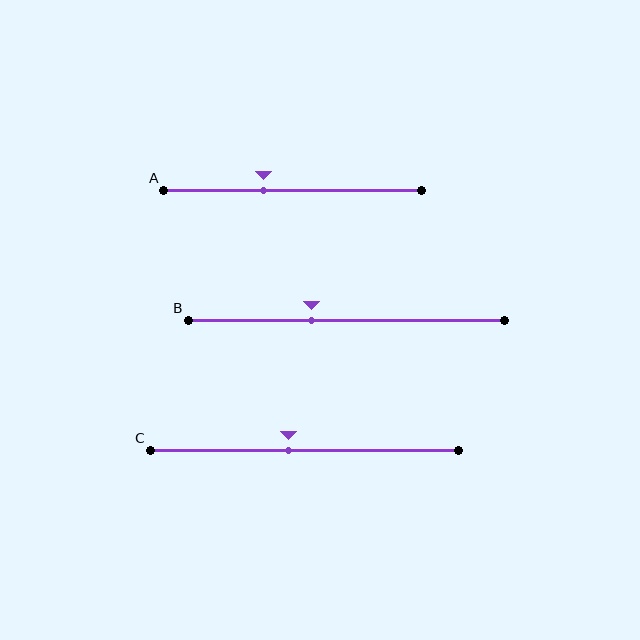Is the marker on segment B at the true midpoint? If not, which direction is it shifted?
No, the marker on segment B is shifted to the left by about 11% of the segment length.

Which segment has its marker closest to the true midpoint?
Segment C has its marker closest to the true midpoint.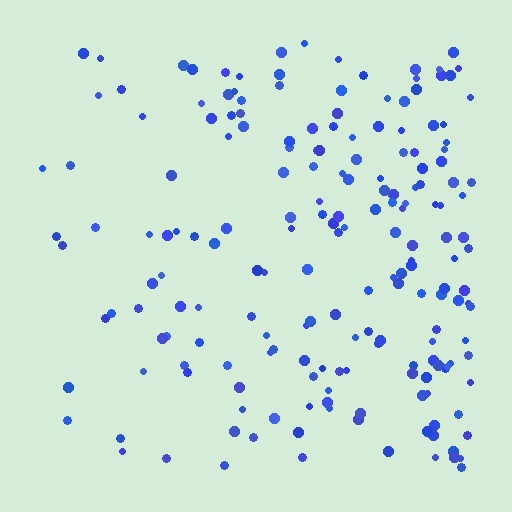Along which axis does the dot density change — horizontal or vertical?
Horizontal.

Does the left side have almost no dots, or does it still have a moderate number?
Still a moderate number, just noticeably fewer than the right.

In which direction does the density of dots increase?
From left to right, with the right side densest.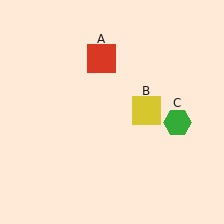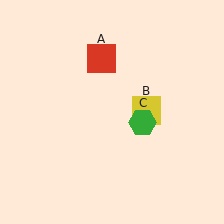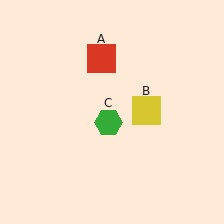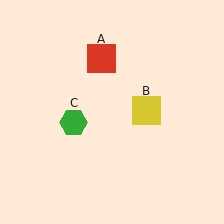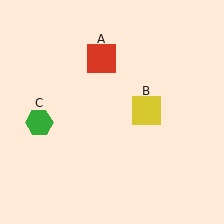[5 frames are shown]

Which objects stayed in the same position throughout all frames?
Red square (object A) and yellow square (object B) remained stationary.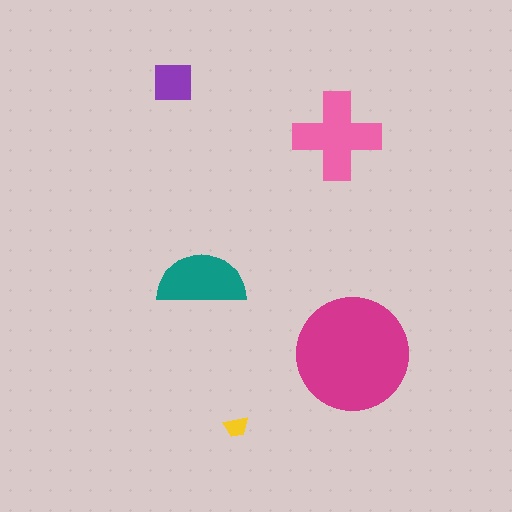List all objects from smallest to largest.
The yellow trapezoid, the purple square, the teal semicircle, the pink cross, the magenta circle.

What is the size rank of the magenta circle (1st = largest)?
1st.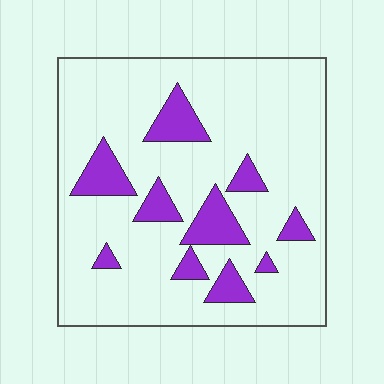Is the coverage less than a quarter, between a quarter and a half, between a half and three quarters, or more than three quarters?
Less than a quarter.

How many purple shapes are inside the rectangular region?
10.